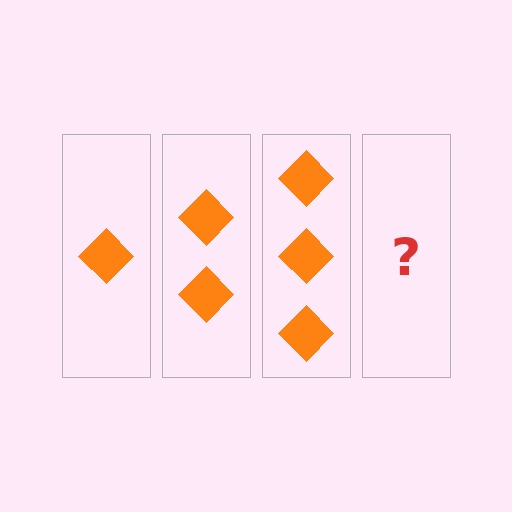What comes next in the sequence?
The next element should be 4 diamonds.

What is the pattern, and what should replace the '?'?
The pattern is that each step adds one more diamond. The '?' should be 4 diamonds.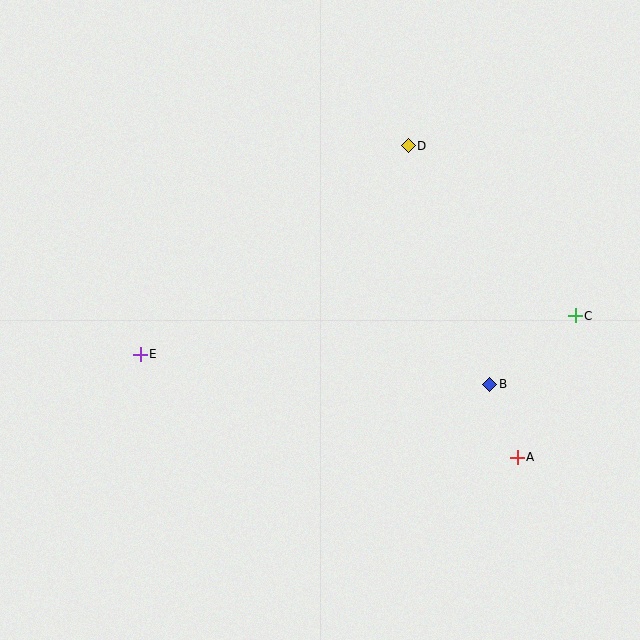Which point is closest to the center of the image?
Point B at (490, 384) is closest to the center.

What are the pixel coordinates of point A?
Point A is at (517, 457).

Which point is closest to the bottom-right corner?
Point A is closest to the bottom-right corner.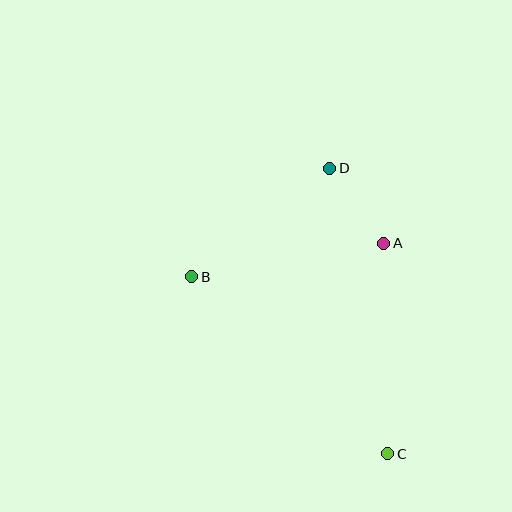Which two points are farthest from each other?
Points C and D are farthest from each other.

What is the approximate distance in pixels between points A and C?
The distance between A and C is approximately 211 pixels.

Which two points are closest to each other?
Points A and D are closest to each other.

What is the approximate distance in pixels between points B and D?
The distance between B and D is approximately 175 pixels.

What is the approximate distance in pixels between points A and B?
The distance between A and B is approximately 195 pixels.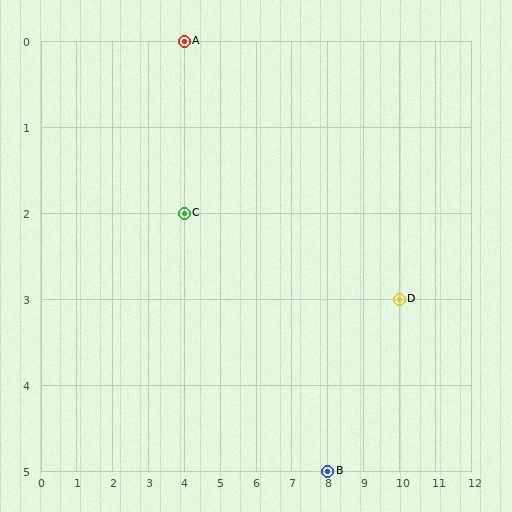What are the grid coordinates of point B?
Point B is at grid coordinates (8, 5).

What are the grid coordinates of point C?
Point C is at grid coordinates (4, 2).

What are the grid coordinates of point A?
Point A is at grid coordinates (4, 0).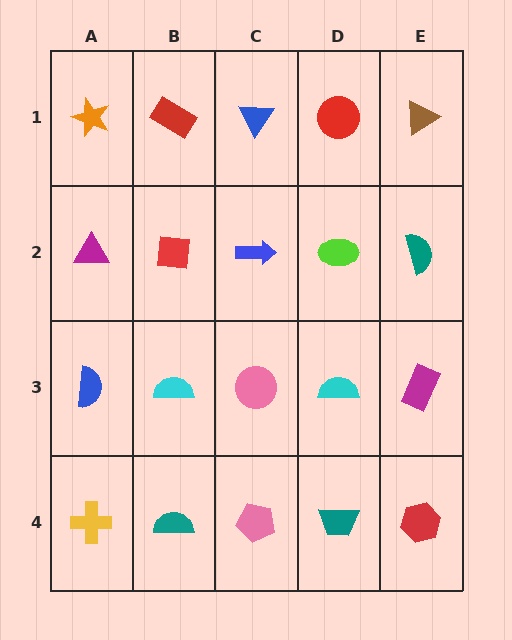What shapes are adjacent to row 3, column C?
A blue arrow (row 2, column C), a pink pentagon (row 4, column C), a cyan semicircle (row 3, column B), a cyan semicircle (row 3, column D).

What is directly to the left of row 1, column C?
A red rectangle.